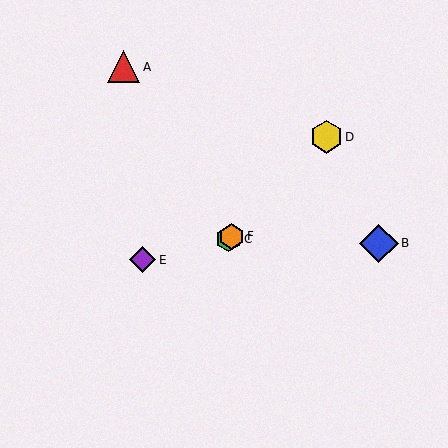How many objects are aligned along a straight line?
3 objects (C, D, F) are aligned along a straight line.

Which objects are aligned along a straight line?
Objects C, D, F are aligned along a straight line.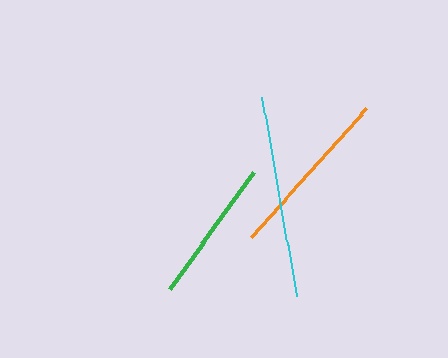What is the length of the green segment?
The green segment is approximately 145 pixels long.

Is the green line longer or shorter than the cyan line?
The cyan line is longer than the green line.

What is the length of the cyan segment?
The cyan segment is approximately 202 pixels long.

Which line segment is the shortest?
The green line is the shortest at approximately 145 pixels.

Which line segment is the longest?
The cyan line is the longest at approximately 202 pixels.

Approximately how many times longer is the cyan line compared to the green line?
The cyan line is approximately 1.4 times the length of the green line.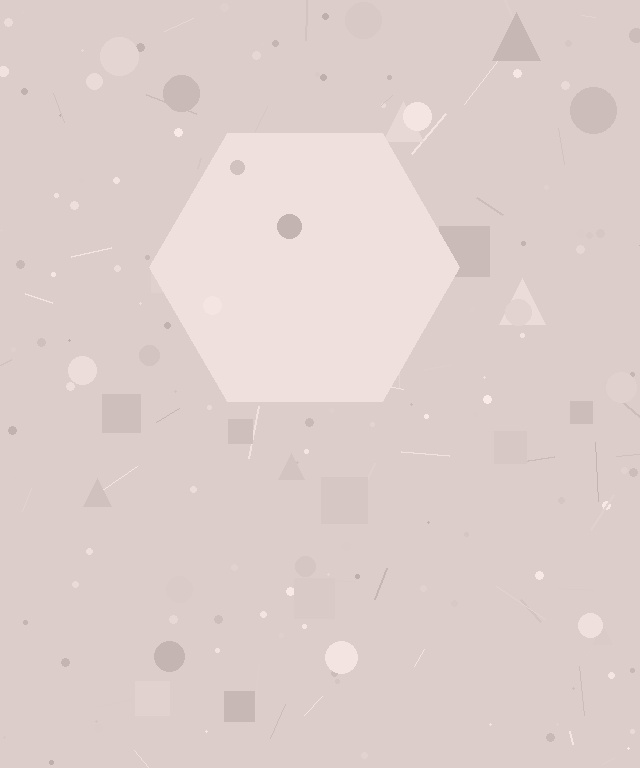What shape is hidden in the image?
A hexagon is hidden in the image.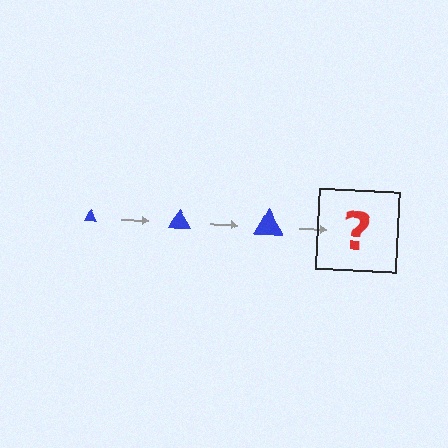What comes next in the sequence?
The next element should be a blue triangle, larger than the previous one.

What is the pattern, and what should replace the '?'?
The pattern is that the triangle gets progressively larger each step. The '?' should be a blue triangle, larger than the previous one.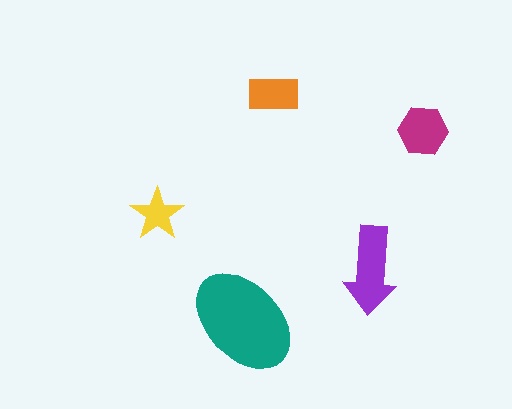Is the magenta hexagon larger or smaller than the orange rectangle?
Larger.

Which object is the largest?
The teal ellipse.